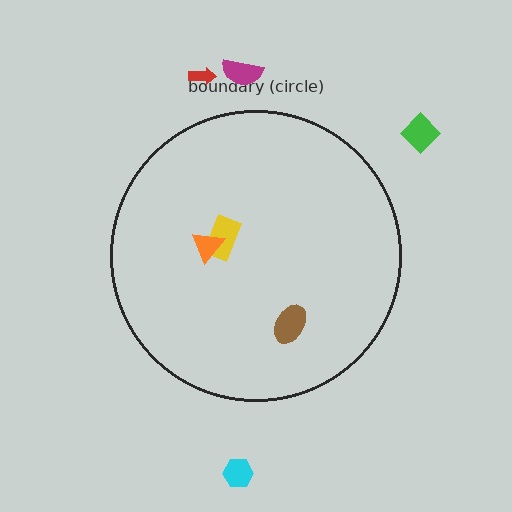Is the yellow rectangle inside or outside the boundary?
Inside.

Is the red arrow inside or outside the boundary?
Outside.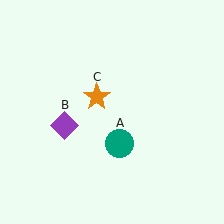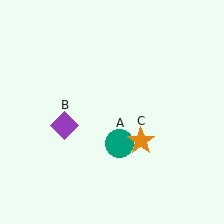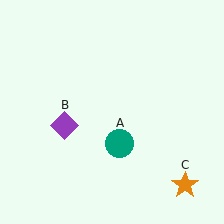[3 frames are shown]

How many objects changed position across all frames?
1 object changed position: orange star (object C).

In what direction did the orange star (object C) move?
The orange star (object C) moved down and to the right.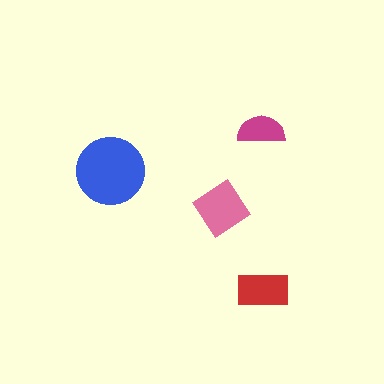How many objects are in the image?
There are 4 objects in the image.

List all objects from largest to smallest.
The blue circle, the pink diamond, the red rectangle, the magenta semicircle.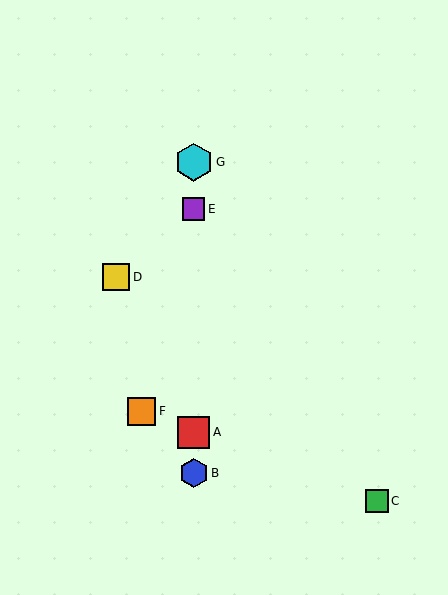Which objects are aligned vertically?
Objects A, B, E, G are aligned vertically.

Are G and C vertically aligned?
No, G is at x≈194 and C is at x≈377.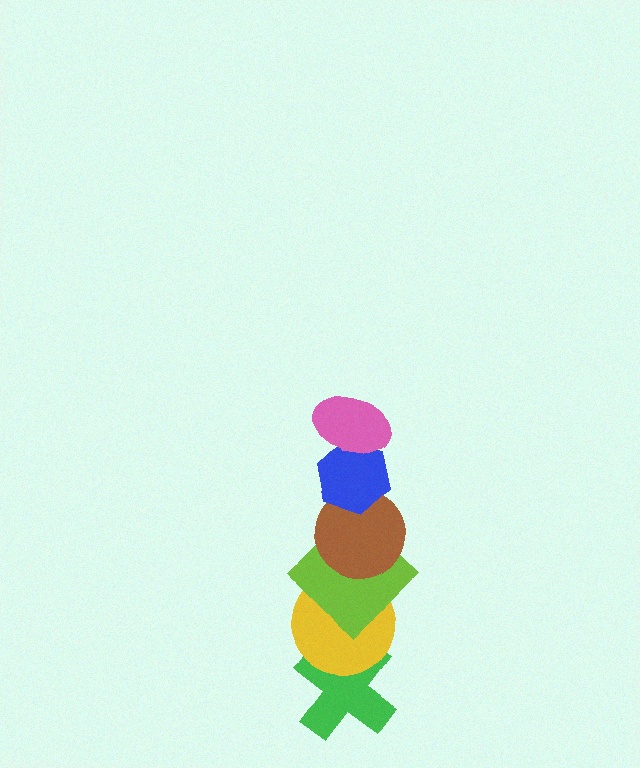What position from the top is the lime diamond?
The lime diamond is 4th from the top.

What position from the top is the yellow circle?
The yellow circle is 5th from the top.